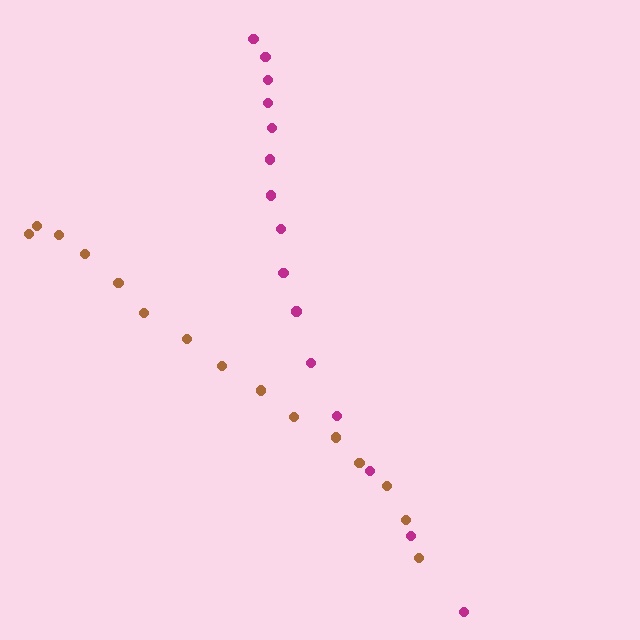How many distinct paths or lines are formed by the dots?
There are 2 distinct paths.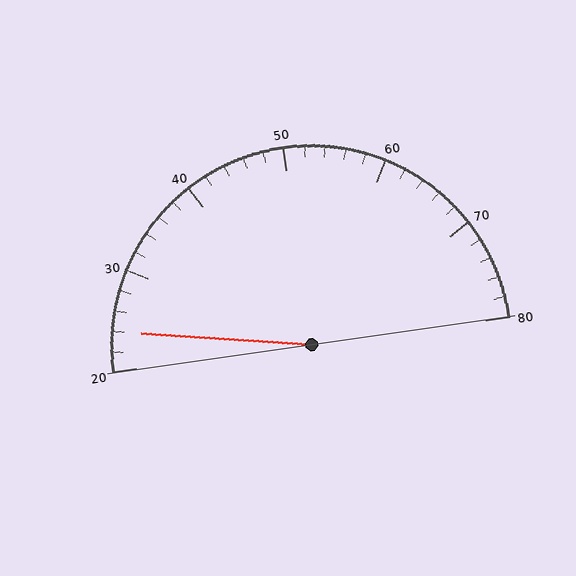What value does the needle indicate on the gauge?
The needle indicates approximately 24.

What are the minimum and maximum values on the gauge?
The gauge ranges from 20 to 80.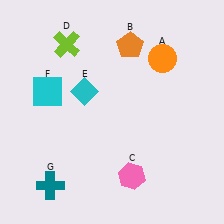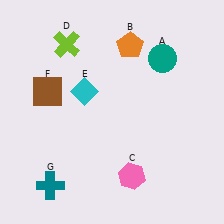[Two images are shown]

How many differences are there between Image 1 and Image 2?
There are 2 differences between the two images.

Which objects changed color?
A changed from orange to teal. F changed from cyan to brown.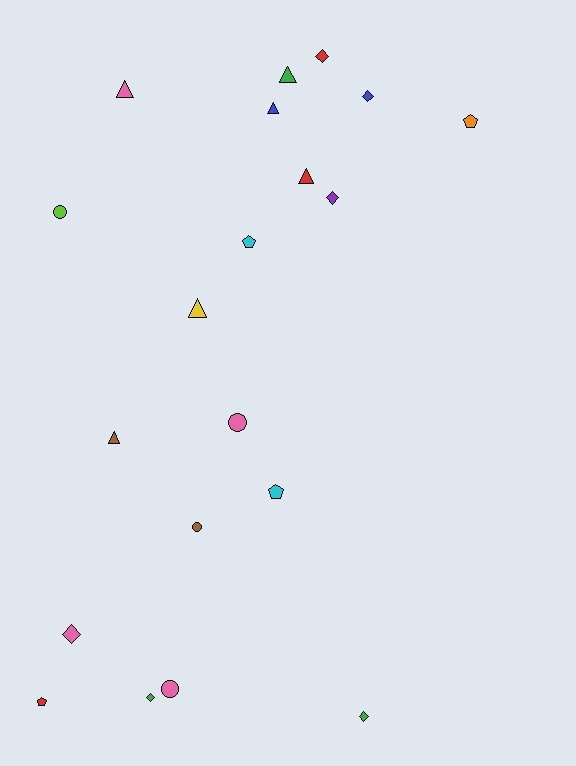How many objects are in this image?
There are 20 objects.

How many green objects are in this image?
There are 3 green objects.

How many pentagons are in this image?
There are 4 pentagons.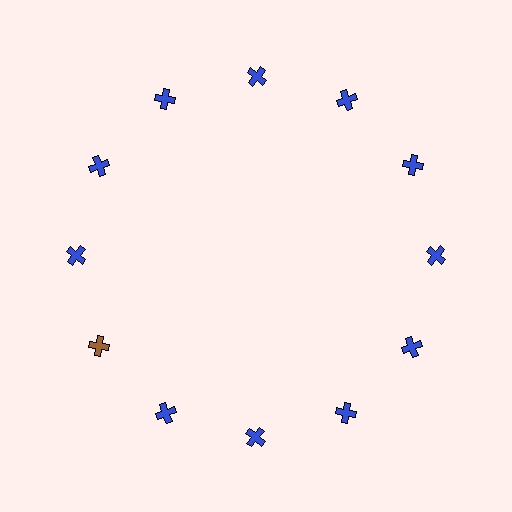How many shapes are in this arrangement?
There are 12 shapes arranged in a ring pattern.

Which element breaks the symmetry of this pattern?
The brown cross at roughly the 8 o'clock position breaks the symmetry. All other shapes are blue crosses.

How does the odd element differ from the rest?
It has a different color: brown instead of blue.